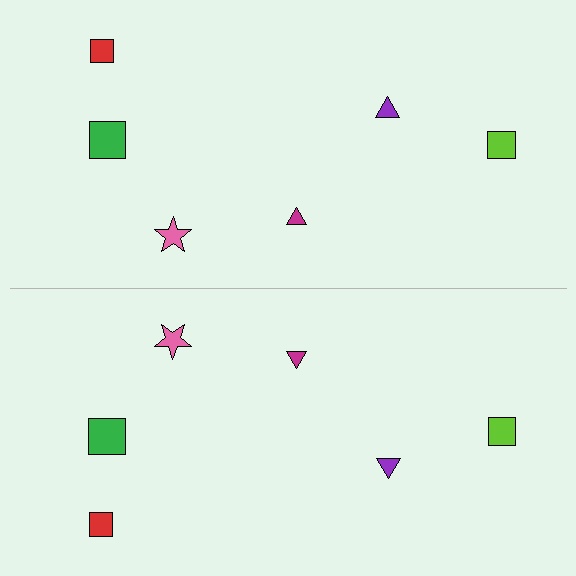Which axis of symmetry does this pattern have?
The pattern has a horizontal axis of symmetry running through the center of the image.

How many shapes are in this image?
There are 12 shapes in this image.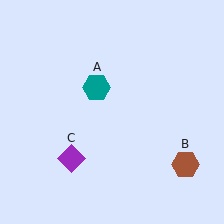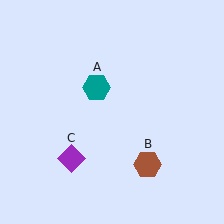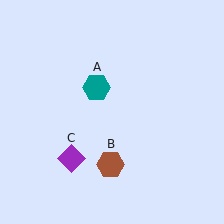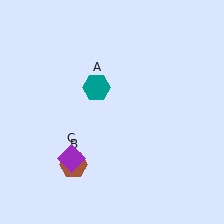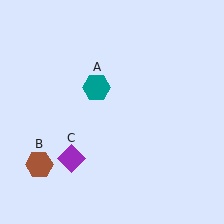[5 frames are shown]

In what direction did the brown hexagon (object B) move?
The brown hexagon (object B) moved left.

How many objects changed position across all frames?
1 object changed position: brown hexagon (object B).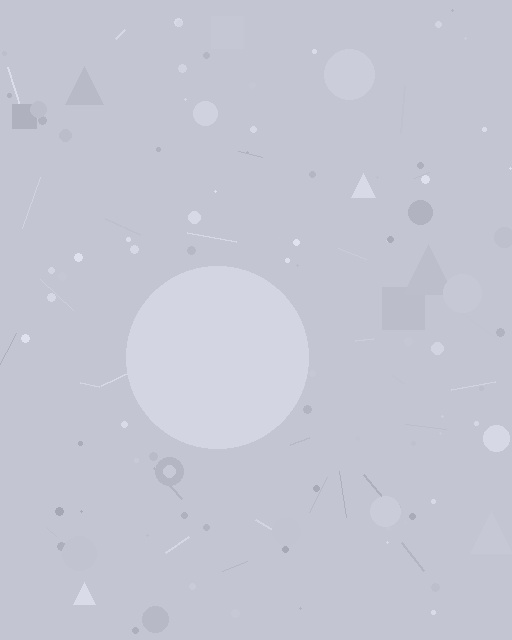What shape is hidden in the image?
A circle is hidden in the image.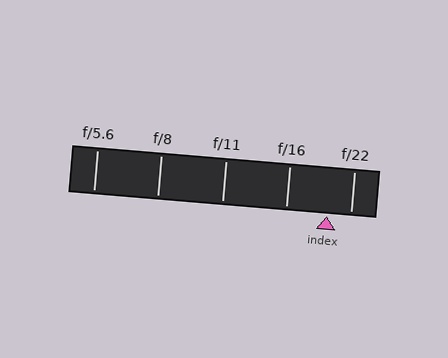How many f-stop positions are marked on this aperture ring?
There are 5 f-stop positions marked.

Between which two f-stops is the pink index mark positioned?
The index mark is between f/16 and f/22.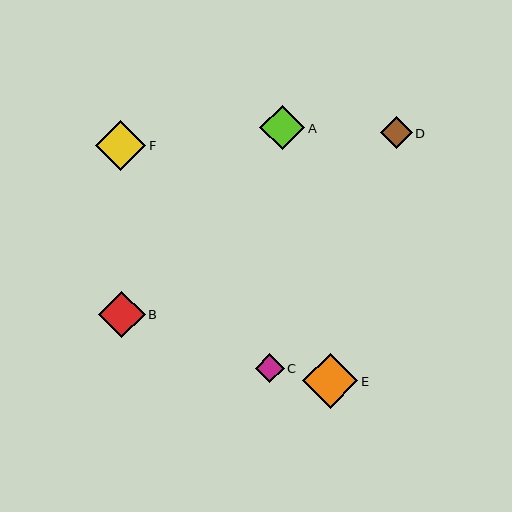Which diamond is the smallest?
Diamond C is the smallest with a size of approximately 29 pixels.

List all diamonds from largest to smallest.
From largest to smallest: E, F, B, A, D, C.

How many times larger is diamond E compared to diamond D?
Diamond E is approximately 1.8 times the size of diamond D.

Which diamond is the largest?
Diamond E is the largest with a size of approximately 55 pixels.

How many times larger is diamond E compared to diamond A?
Diamond E is approximately 1.2 times the size of diamond A.